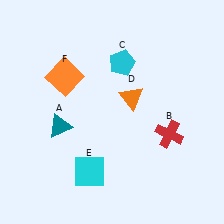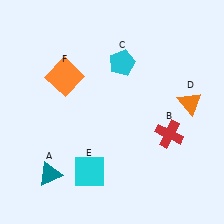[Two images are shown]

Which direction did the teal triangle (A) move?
The teal triangle (A) moved down.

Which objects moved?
The objects that moved are: the teal triangle (A), the orange triangle (D).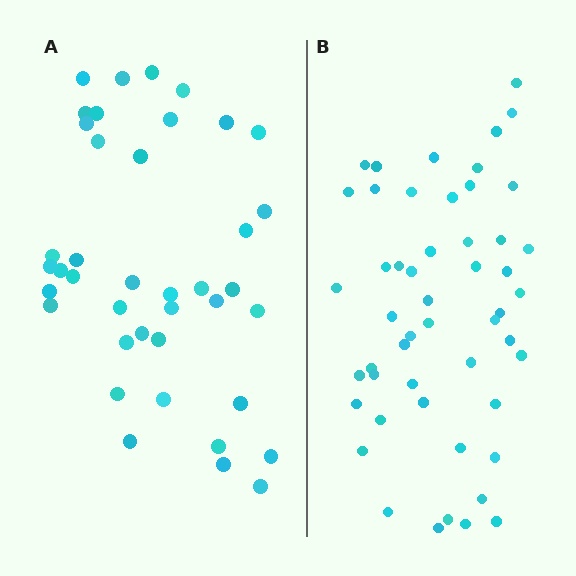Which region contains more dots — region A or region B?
Region B (the right region) has more dots.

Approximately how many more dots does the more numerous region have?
Region B has roughly 12 or so more dots than region A.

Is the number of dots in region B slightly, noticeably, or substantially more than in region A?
Region B has noticeably more, but not dramatically so. The ratio is roughly 1.3 to 1.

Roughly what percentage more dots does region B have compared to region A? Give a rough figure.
About 30% more.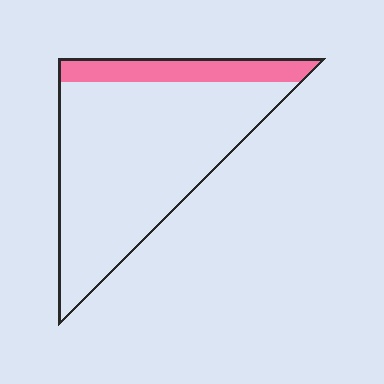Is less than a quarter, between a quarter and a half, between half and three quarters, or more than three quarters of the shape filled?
Less than a quarter.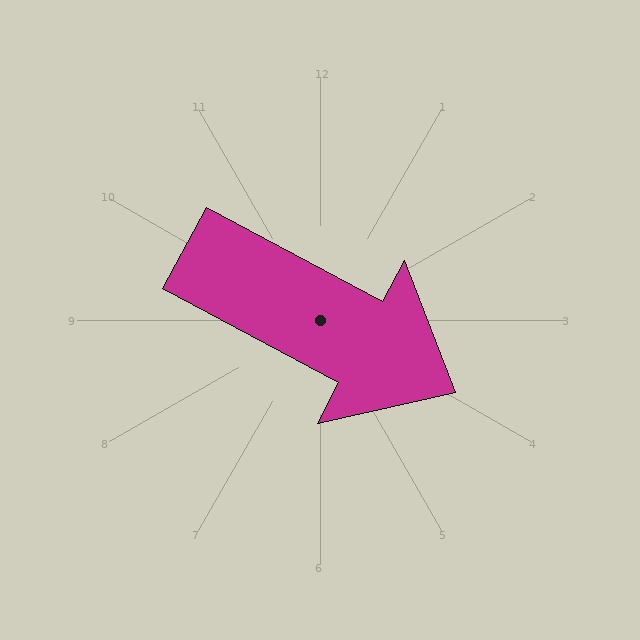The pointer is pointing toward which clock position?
Roughly 4 o'clock.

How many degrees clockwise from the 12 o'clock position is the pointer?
Approximately 118 degrees.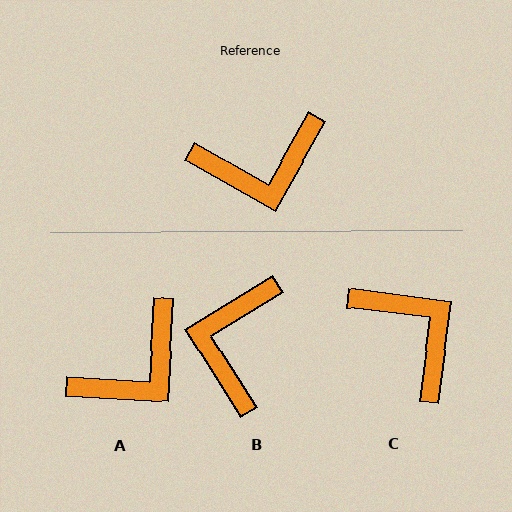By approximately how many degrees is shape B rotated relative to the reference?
Approximately 119 degrees clockwise.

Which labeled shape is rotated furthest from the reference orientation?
B, about 119 degrees away.